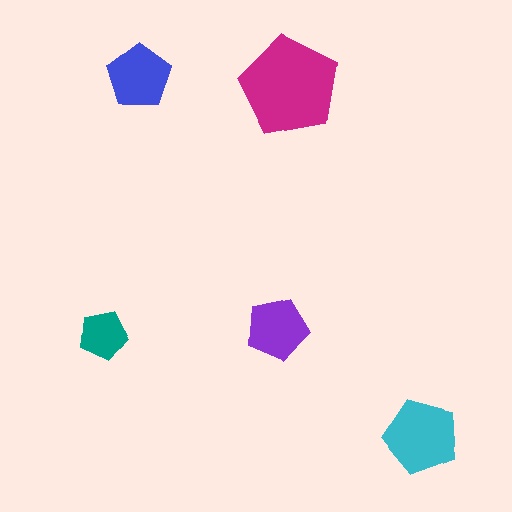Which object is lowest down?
The cyan pentagon is bottommost.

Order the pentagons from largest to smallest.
the magenta one, the cyan one, the blue one, the purple one, the teal one.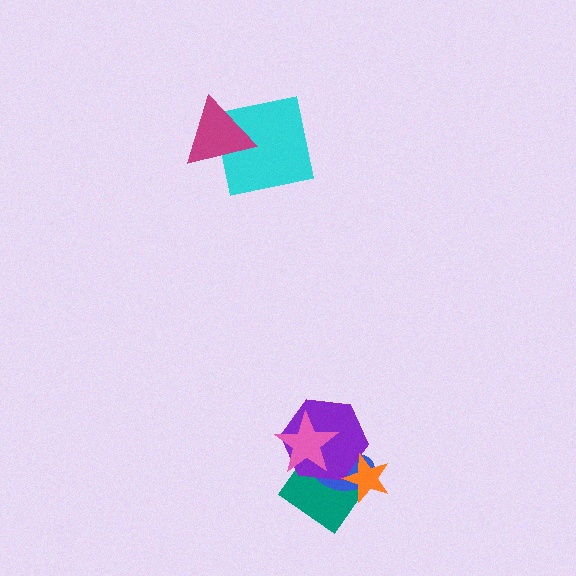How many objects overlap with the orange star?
3 objects overlap with the orange star.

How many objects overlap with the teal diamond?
4 objects overlap with the teal diamond.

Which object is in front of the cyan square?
The magenta triangle is in front of the cyan square.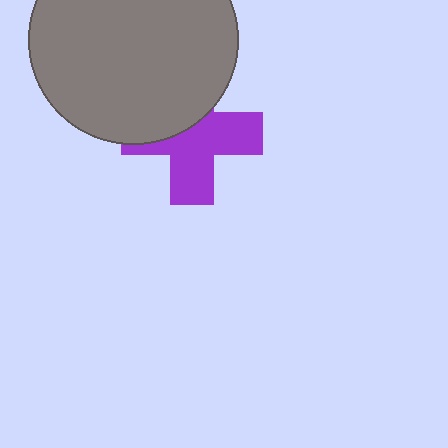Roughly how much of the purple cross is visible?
About half of it is visible (roughly 59%).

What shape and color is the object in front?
The object in front is a gray circle.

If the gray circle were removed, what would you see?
You would see the complete purple cross.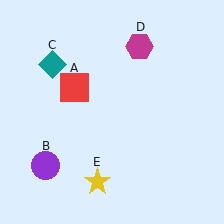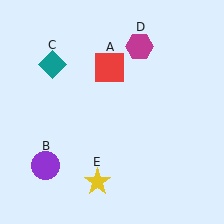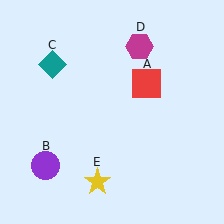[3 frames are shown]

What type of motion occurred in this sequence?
The red square (object A) rotated clockwise around the center of the scene.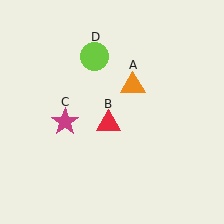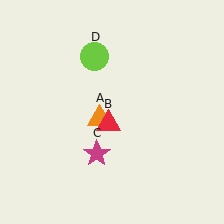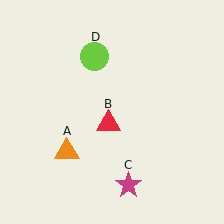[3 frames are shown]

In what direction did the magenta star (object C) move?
The magenta star (object C) moved down and to the right.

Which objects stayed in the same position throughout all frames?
Red triangle (object B) and lime circle (object D) remained stationary.